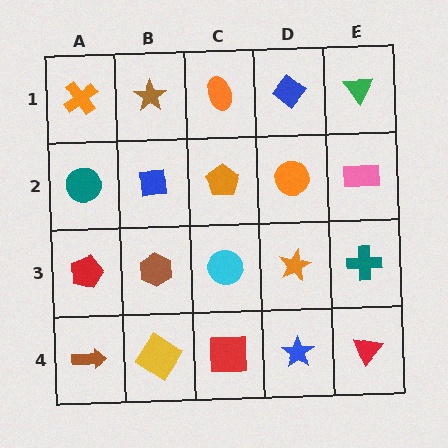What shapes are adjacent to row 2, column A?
An orange cross (row 1, column A), a red pentagon (row 3, column A), a blue square (row 2, column B).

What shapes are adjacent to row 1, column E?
A pink rectangle (row 2, column E), a blue diamond (row 1, column D).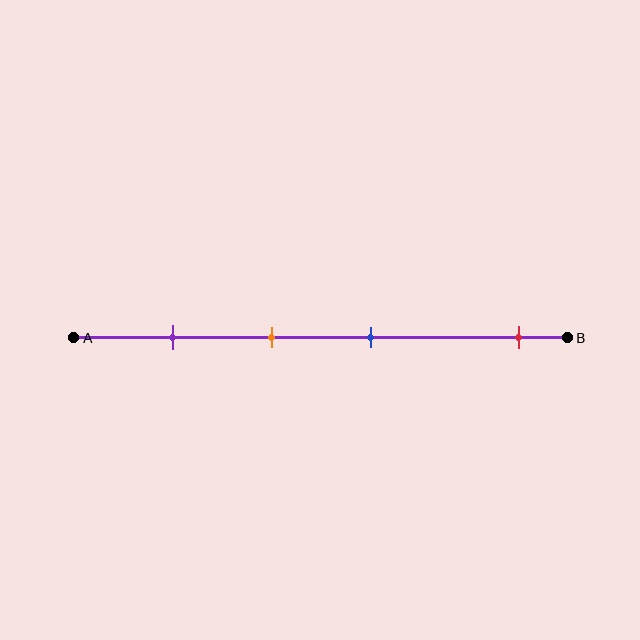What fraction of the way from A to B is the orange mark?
The orange mark is approximately 40% (0.4) of the way from A to B.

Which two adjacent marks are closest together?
The orange and blue marks are the closest adjacent pair.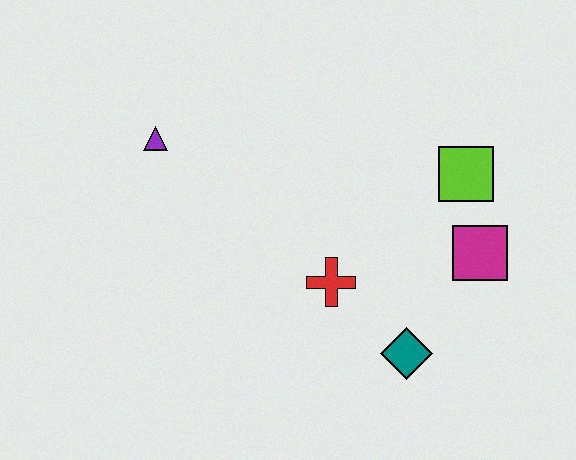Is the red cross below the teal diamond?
No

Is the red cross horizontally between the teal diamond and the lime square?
No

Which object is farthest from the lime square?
The purple triangle is farthest from the lime square.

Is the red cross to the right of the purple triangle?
Yes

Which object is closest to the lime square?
The magenta square is closest to the lime square.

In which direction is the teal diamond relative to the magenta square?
The teal diamond is below the magenta square.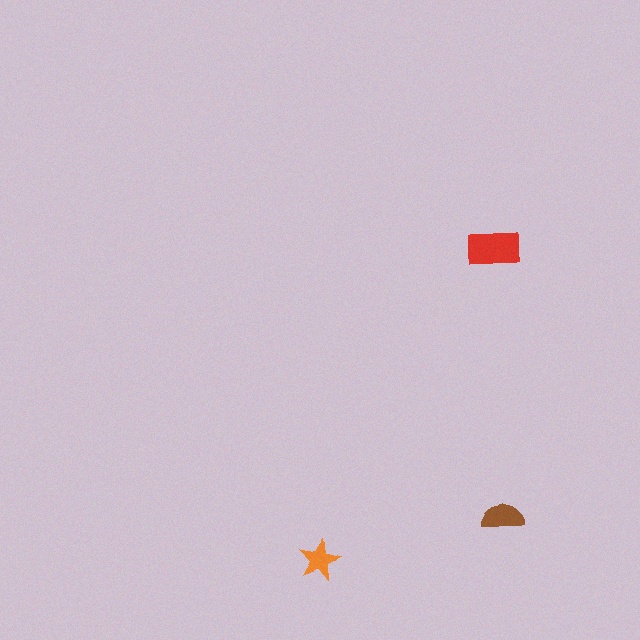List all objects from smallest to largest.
The orange star, the brown semicircle, the red rectangle.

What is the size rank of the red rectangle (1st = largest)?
1st.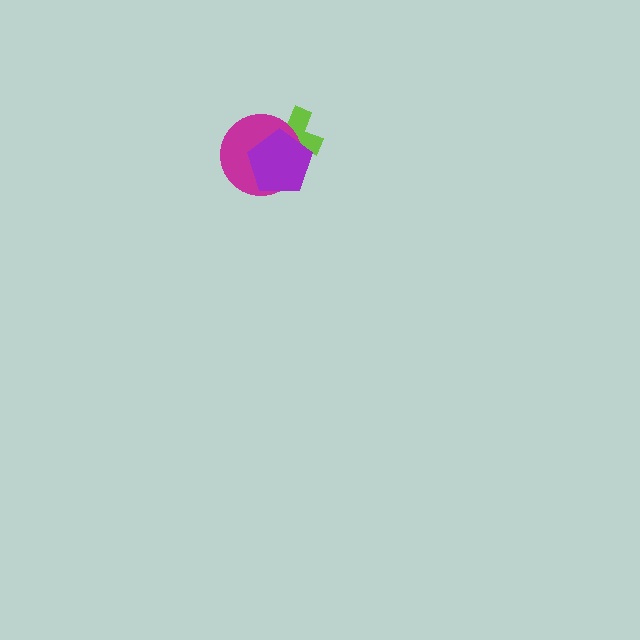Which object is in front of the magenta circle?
The purple pentagon is in front of the magenta circle.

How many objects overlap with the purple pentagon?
2 objects overlap with the purple pentagon.